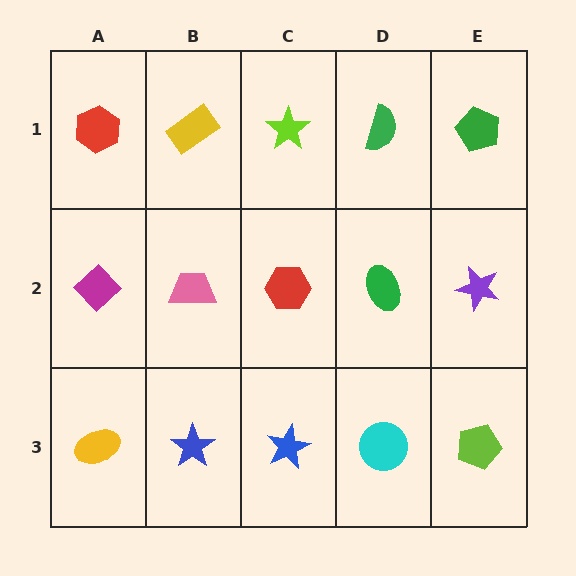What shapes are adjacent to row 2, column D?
A green semicircle (row 1, column D), a cyan circle (row 3, column D), a red hexagon (row 2, column C), a purple star (row 2, column E).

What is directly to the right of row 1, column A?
A yellow rectangle.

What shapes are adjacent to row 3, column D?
A green ellipse (row 2, column D), a blue star (row 3, column C), a lime pentagon (row 3, column E).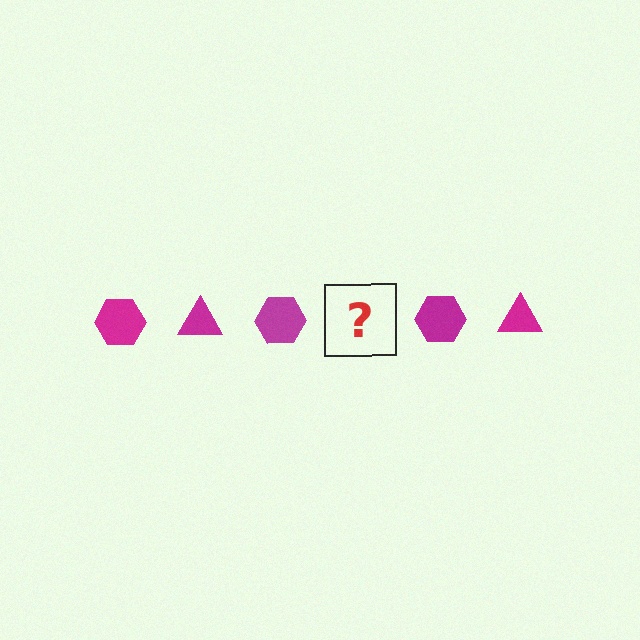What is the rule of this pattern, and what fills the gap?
The rule is that the pattern cycles through hexagon, triangle shapes in magenta. The gap should be filled with a magenta triangle.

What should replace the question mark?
The question mark should be replaced with a magenta triangle.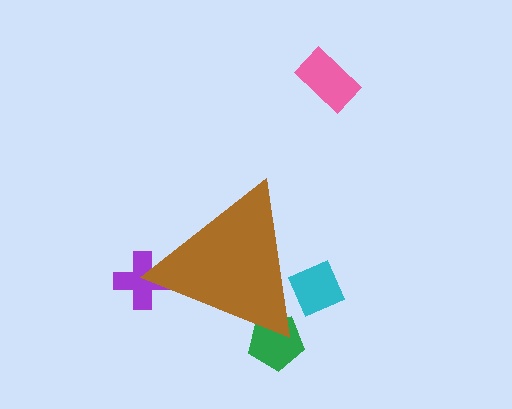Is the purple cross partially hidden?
Yes, the purple cross is partially hidden behind the brown triangle.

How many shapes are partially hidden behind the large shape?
3 shapes are partially hidden.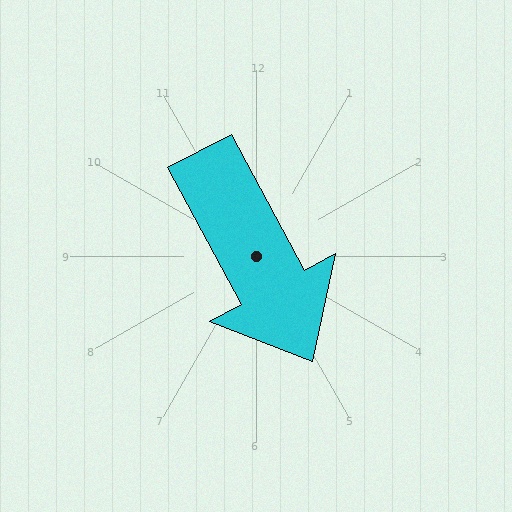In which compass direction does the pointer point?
Southeast.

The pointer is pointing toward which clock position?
Roughly 5 o'clock.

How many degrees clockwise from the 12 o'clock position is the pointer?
Approximately 152 degrees.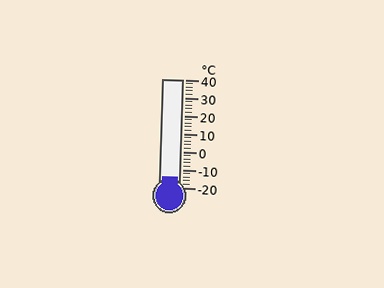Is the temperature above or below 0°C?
The temperature is below 0°C.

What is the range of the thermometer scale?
The thermometer scale ranges from -20°C to 40°C.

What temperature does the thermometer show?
The thermometer shows approximately -14°C.